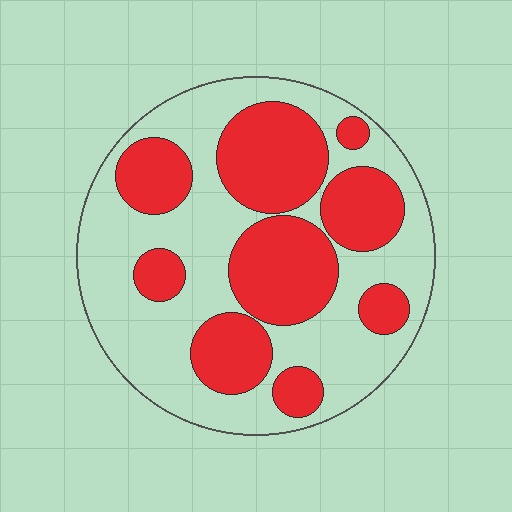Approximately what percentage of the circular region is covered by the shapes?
Approximately 40%.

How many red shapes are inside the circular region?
9.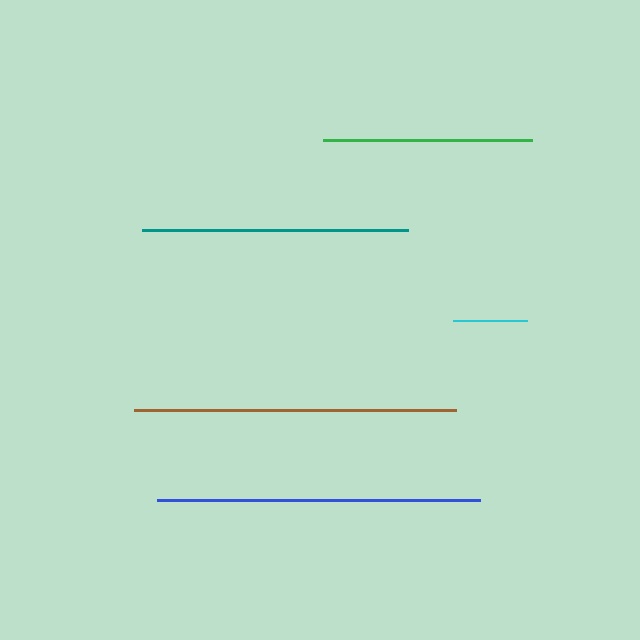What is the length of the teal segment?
The teal segment is approximately 267 pixels long.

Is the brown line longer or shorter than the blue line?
The blue line is longer than the brown line.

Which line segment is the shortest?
The cyan line is the shortest at approximately 74 pixels.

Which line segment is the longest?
The blue line is the longest at approximately 323 pixels.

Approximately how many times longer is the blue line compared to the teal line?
The blue line is approximately 1.2 times the length of the teal line.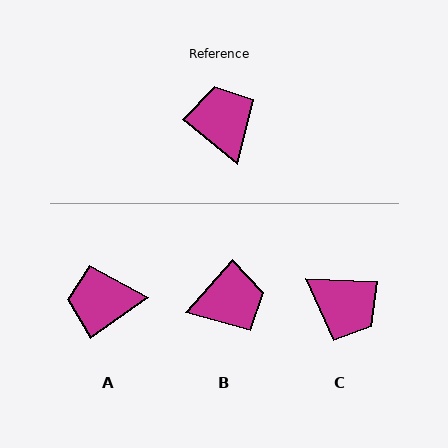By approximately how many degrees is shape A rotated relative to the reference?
Approximately 74 degrees counter-clockwise.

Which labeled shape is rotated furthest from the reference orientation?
C, about 142 degrees away.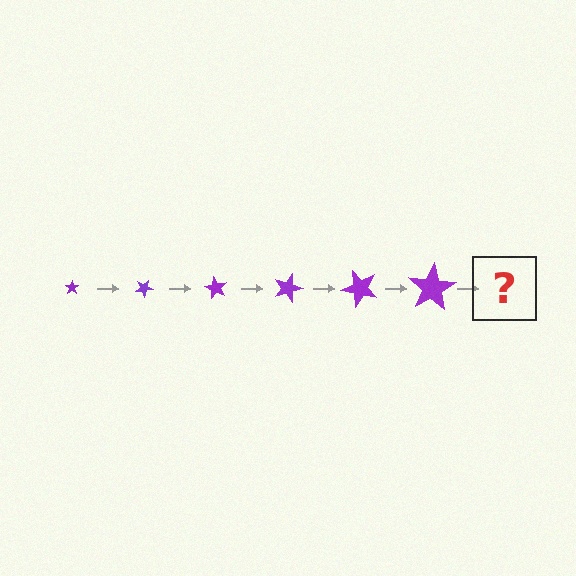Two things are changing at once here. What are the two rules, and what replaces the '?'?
The two rules are that the star grows larger each step and it rotates 30 degrees each step. The '?' should be a star, larger than the previous one and rotated 180 degrees from the start.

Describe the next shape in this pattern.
It should be a star, larger than the previous one and rotated 180 degrees from the start.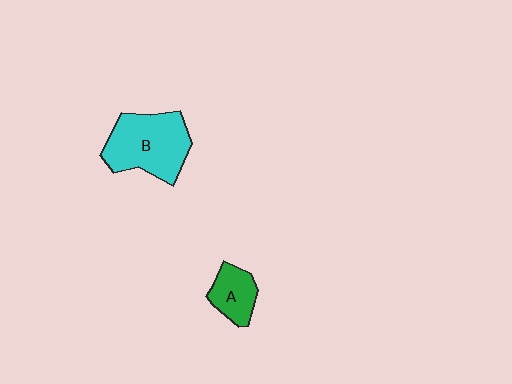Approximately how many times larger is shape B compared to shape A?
Approximately 2.1 times.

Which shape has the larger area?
Shape B (cyan).